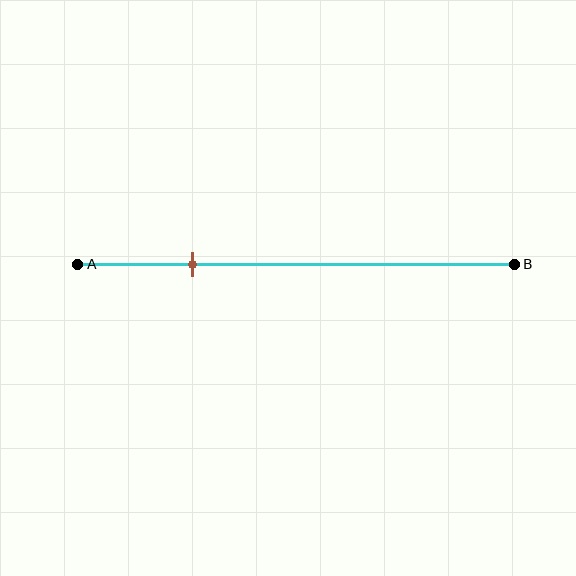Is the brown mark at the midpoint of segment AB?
No, the mark is at about 25% from A, not at the 50% midpoint.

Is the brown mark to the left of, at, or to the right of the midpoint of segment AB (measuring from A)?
The brown mark is to the left of the midpoint of segment AB.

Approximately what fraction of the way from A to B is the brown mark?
The brown mark is approximately 25% of the way from A to B.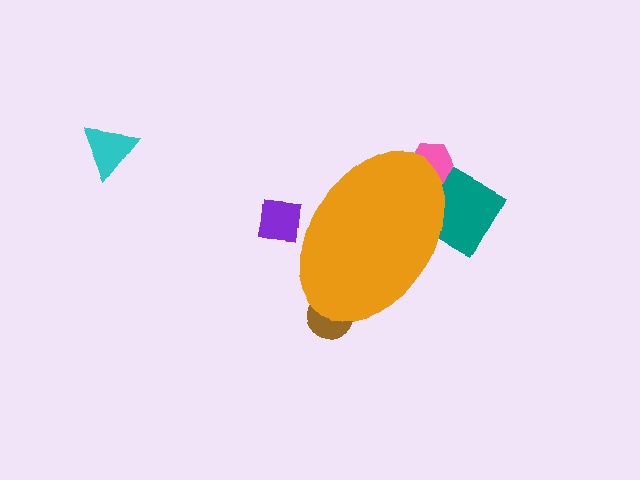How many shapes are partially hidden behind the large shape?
4 shapes are partially hidden.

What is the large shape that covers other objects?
An orange ellipse.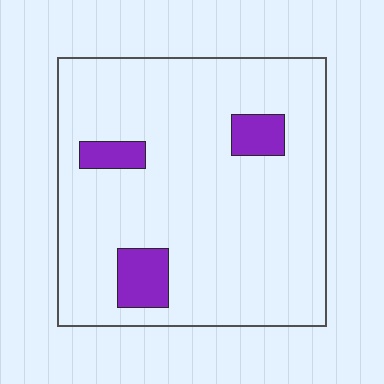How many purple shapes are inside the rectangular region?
3.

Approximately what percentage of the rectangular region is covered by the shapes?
Approximately 10%.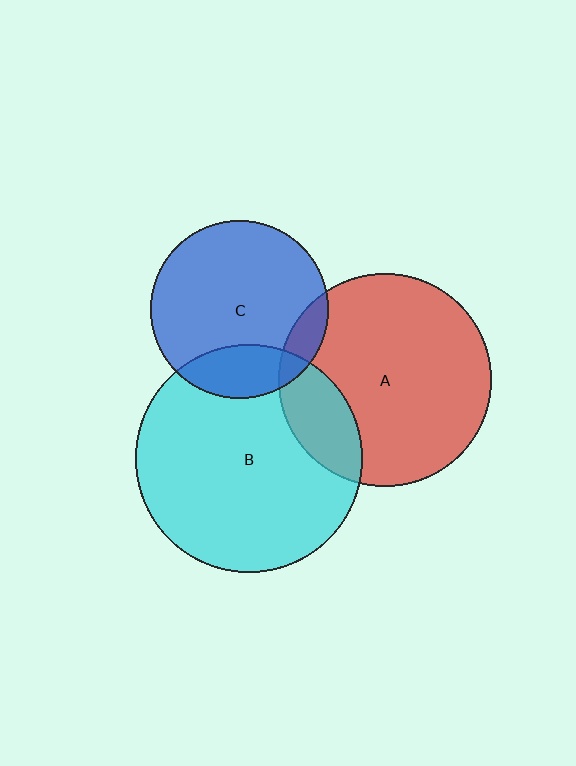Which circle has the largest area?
Circle B (cyan).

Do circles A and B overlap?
Yes.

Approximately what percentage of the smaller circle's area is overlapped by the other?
Approximately 20%.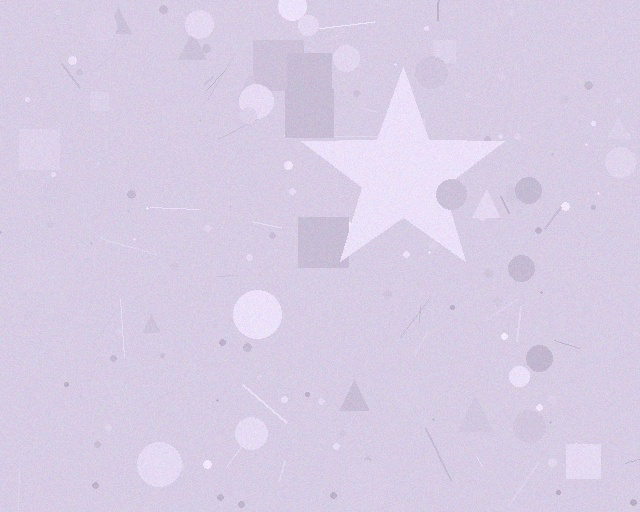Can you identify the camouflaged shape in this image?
The camouflaged shape is a star.